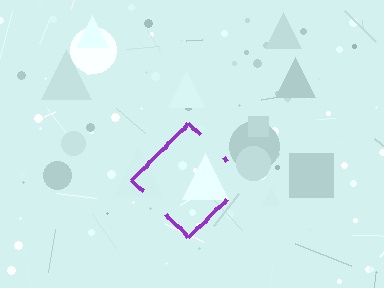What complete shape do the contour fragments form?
The contour fragments form a diamond.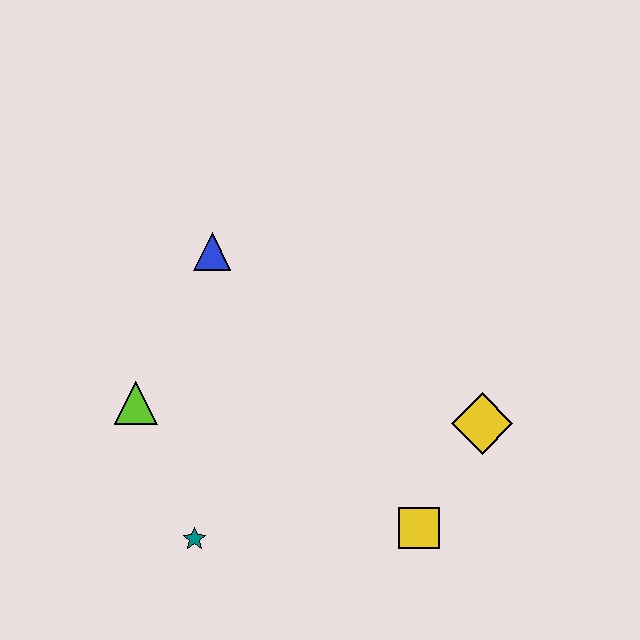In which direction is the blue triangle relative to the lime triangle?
The blue triangle is above the lime triangle.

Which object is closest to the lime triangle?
The teal star is closest to the lime triangle.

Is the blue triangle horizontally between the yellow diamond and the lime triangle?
Yes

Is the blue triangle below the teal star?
No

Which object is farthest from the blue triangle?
The yellow square is farthest from the blue triangle.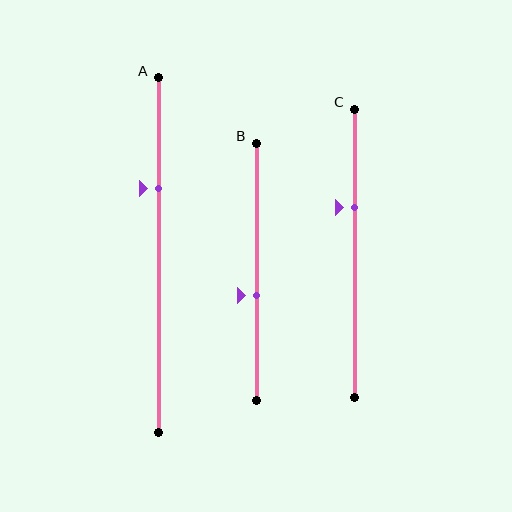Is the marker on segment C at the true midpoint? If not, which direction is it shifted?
No, the marker on segment C is shifted upward by about 16% of the segment length.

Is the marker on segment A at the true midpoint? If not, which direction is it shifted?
No, the marker on segment A is shifted upward by about 19% of the segment length.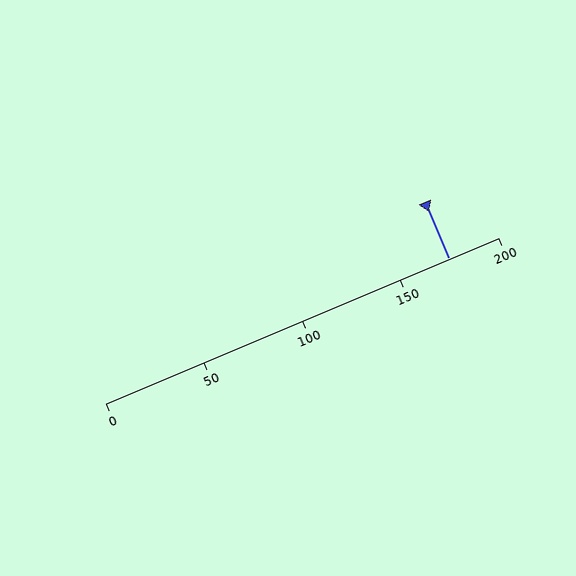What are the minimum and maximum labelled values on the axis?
The axis runs from 0 to 200.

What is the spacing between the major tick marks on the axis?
The major ticks are spaced 50 apart.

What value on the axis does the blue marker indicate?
The marker indicates approximately 175.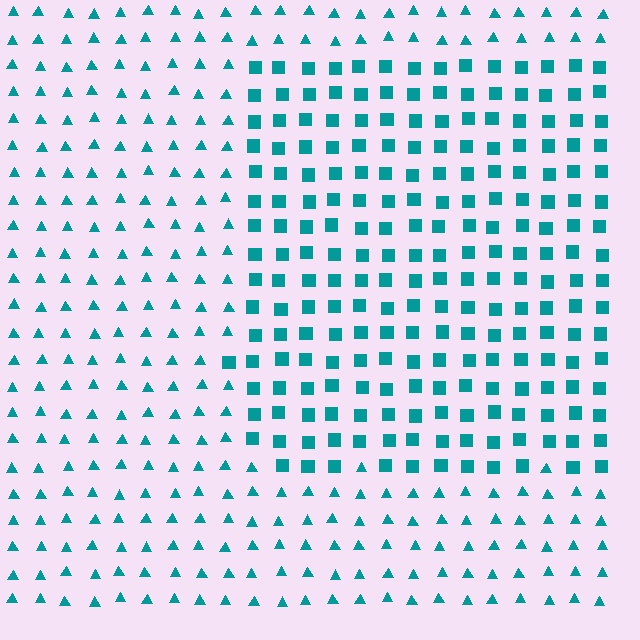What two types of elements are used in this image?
The image uses squares inside the rectangle region and triangles outside it.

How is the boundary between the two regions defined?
The boundary is defined by a change in element shape: squares inside vs. triangles outside. All elements share the same color and spacing.